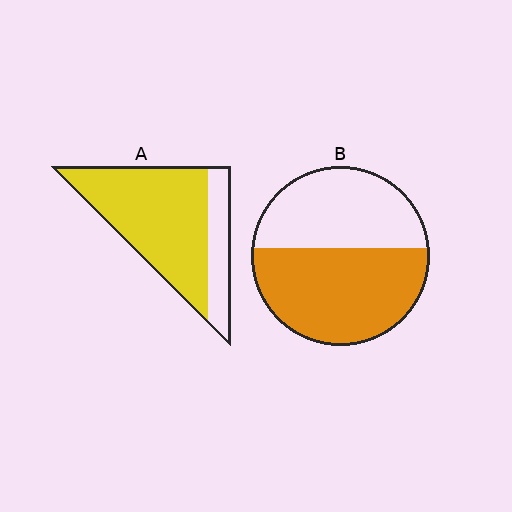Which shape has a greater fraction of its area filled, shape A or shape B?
Shape A.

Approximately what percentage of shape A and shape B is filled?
A is approximately 75% and B is approximately 55%.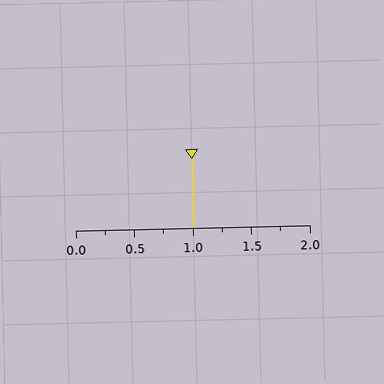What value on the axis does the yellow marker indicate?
The marker indicates approximately 1.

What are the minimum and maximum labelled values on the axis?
The axis runs from 0.0 to 2.0.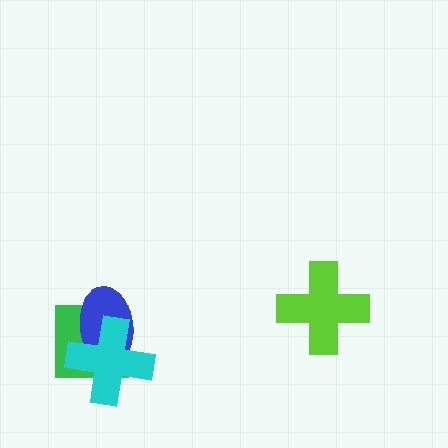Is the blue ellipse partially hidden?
Yes, it is partially covered by another shape.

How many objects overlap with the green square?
2 objects overlap with the green square.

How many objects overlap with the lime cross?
0 objects overlap with the lime cross.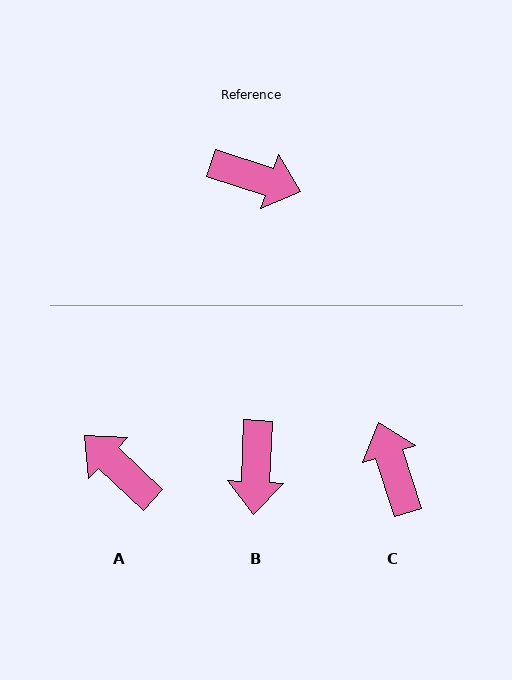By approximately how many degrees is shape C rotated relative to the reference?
Approximately 126 degrees counter-clockwise.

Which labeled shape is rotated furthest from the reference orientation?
A, about 154 degrees away.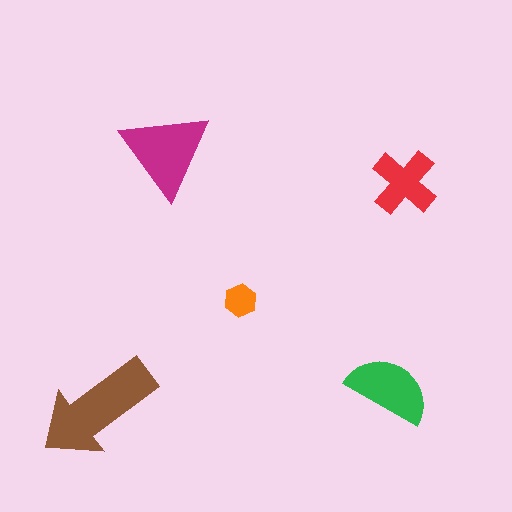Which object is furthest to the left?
The brown arrow is leftmost.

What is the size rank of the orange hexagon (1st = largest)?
5th.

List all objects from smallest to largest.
The orange hexagon, the red cross, the green semicircle, the magenta triangle, the brown arrow.